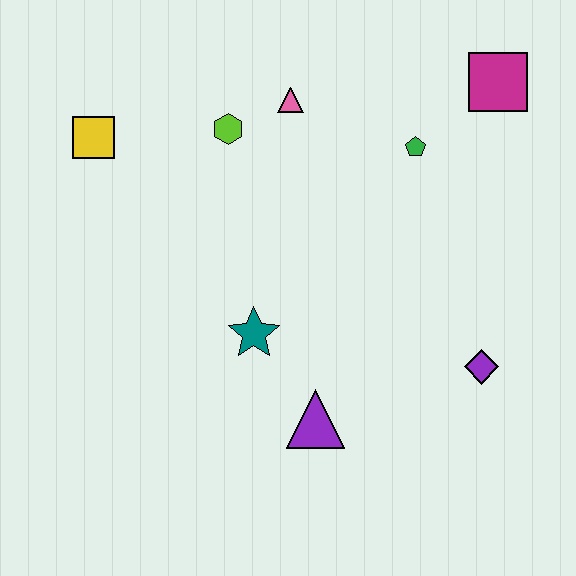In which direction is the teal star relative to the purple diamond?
The teal star is to the left of the purple diamond.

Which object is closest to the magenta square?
The green pentagon is closest to the magenta square.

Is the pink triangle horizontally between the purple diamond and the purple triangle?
No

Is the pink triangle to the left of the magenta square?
Yes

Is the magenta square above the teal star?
Yes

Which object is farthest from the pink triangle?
The purple diamond is farthest from the pink triangle.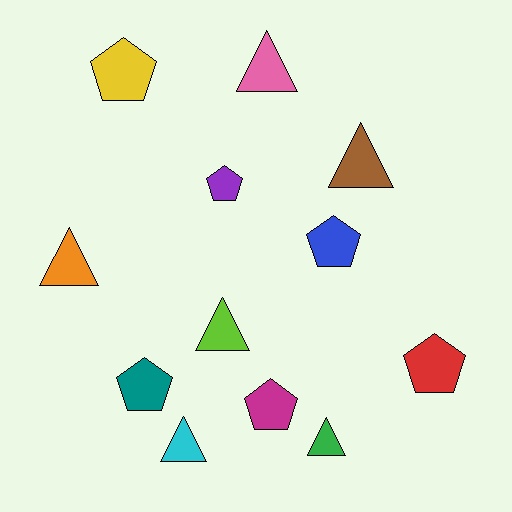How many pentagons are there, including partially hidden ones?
There are 6 pentagons.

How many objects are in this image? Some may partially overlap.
There are 12 objects.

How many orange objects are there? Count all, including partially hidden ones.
There is 1 orange object.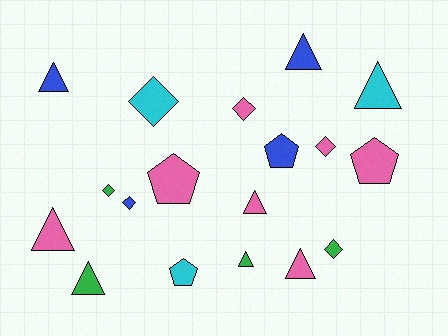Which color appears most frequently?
Pink, with 7 objects.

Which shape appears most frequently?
Triangle, with 8 objects.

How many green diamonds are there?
There are 2 green diamonds.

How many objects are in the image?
There are 18 objects.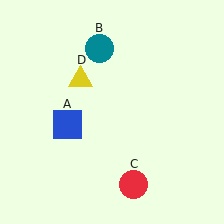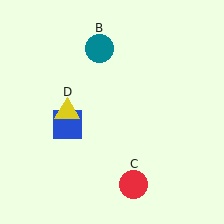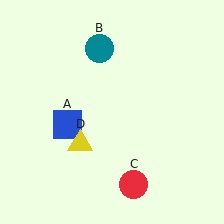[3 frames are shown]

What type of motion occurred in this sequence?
The yellow triangle (object D) rotated counterclockwise around the center of the scene.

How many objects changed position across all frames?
1 object changed position: yellow triangle (object D).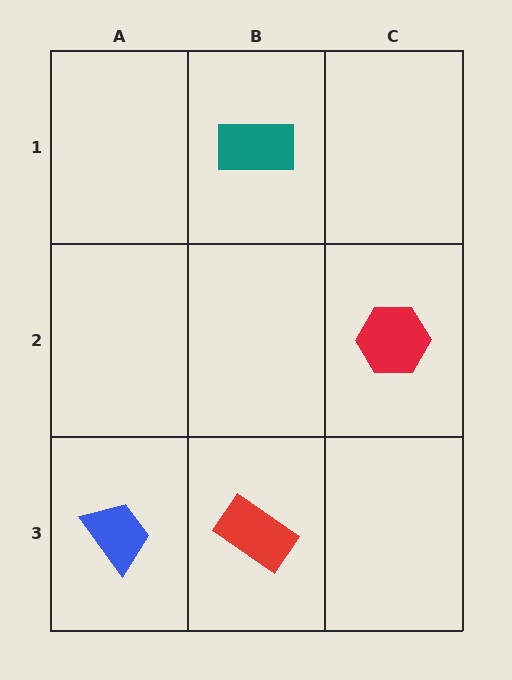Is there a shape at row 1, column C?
No, that cell is empty.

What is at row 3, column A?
A blue trapezoid.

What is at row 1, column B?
A teal rectangle.